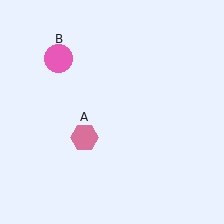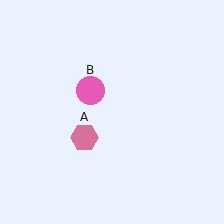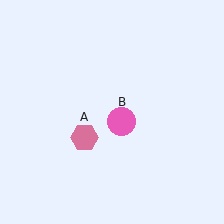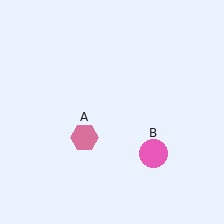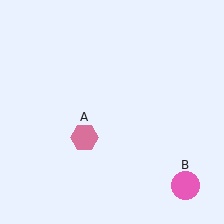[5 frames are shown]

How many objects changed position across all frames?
1 object changed position: pink circle (object B).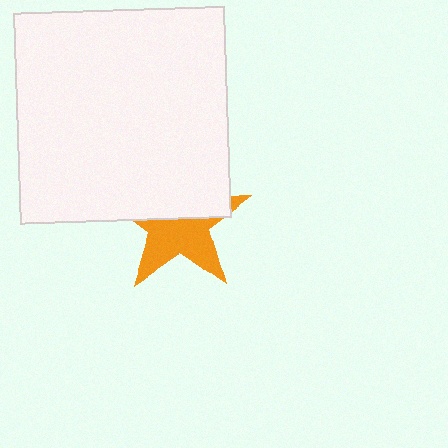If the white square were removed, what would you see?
You would see the complete orange star.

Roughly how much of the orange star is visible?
About half of it is visible (roughly 52%).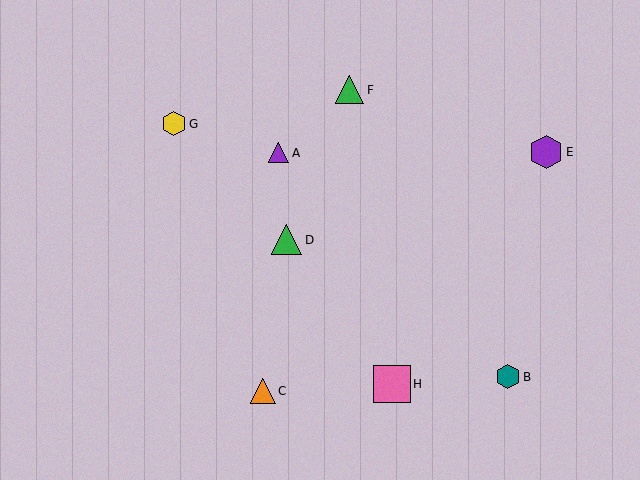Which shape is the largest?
The pink square (labeled H) is the largest.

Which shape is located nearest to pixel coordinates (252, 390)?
The orange triangle (labeled C) at (263, 391) is nearest to that location.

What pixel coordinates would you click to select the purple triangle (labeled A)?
Click at (279, 153) to select the purple triangle A.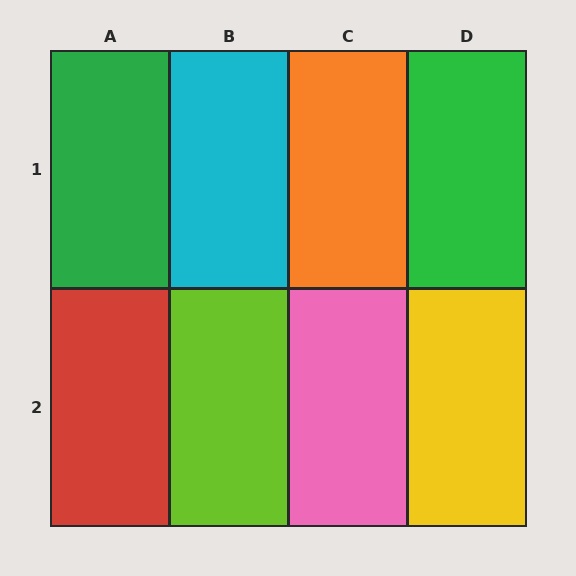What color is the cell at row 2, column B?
Lime.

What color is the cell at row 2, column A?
Red.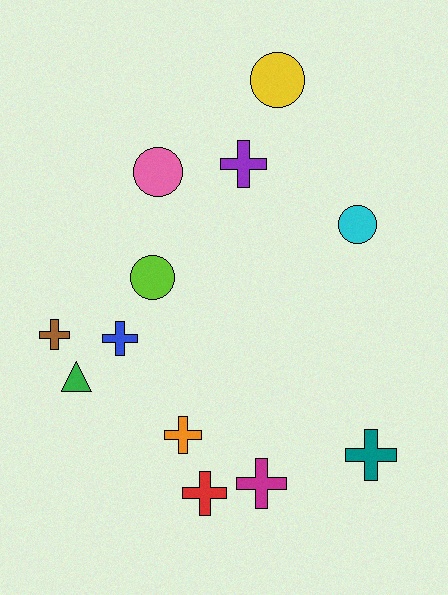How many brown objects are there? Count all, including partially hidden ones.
There is 1 brown object.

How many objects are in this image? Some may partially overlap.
There are 12 objects.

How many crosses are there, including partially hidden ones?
There are 7 crosses.